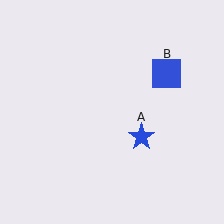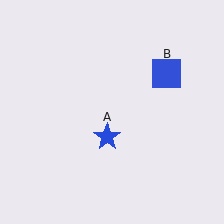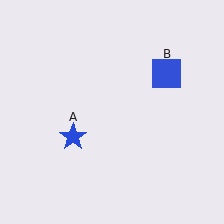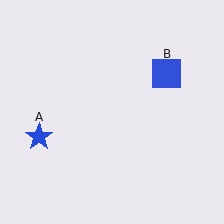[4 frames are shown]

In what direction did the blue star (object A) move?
The blue star (object A) moved left.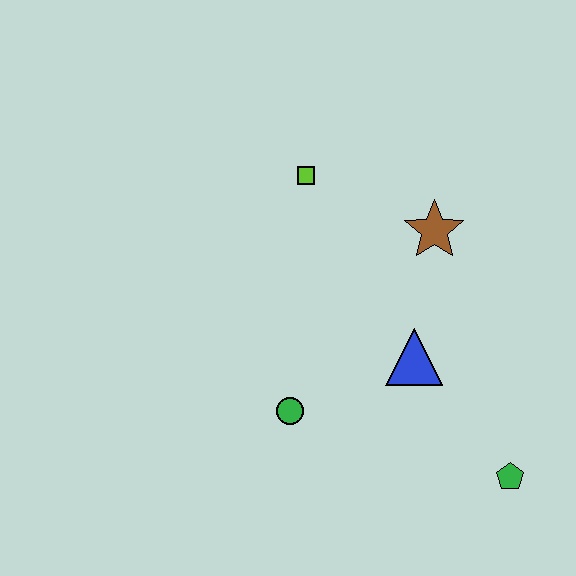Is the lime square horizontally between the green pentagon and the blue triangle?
No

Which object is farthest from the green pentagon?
The lime square is farthest from the green pentagon.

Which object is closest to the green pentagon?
The blue triangle is closest to the green pentagon.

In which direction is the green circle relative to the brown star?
The green circle is below the brown star.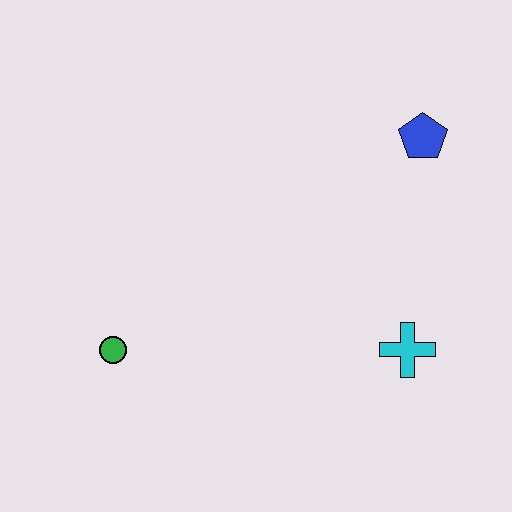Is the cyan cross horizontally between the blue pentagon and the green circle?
Yes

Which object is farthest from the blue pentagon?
The green circle is farthest from the blue pentagon.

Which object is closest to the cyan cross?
The blue pentagon is closest to the cyan cross.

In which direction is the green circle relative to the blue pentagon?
The green circle is to the left of the blue pentagon.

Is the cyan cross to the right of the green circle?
Yes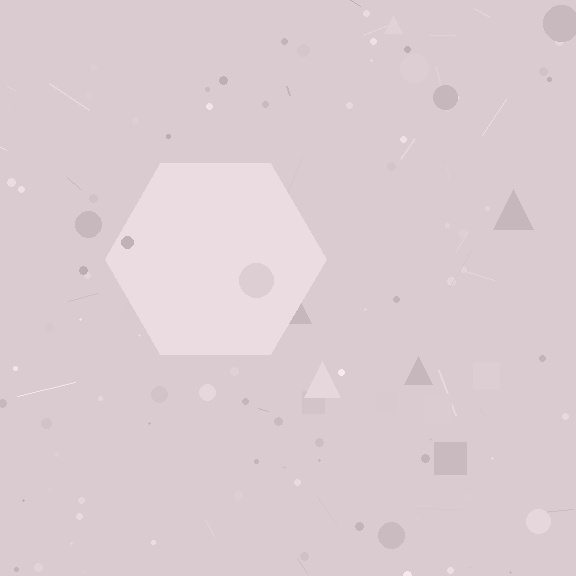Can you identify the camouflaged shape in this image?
The camouflaged shape is a hexagon.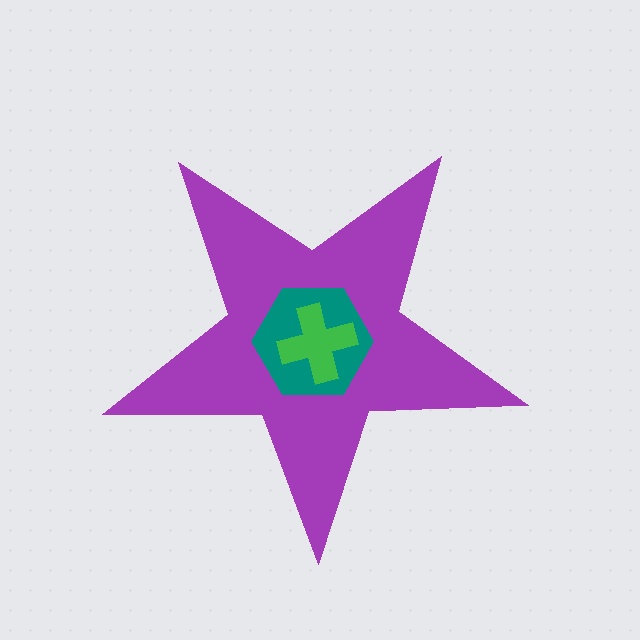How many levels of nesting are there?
3.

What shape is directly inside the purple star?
The teal hexagon.